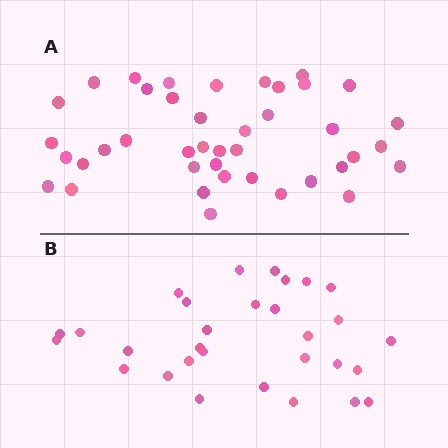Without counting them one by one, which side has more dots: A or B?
Region A (the top region) has more dots.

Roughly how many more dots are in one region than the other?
Region A has roughly 12 or so more dots than region B.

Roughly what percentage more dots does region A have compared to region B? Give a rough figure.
About 35% more.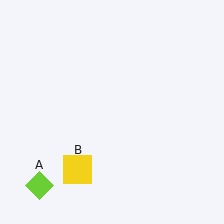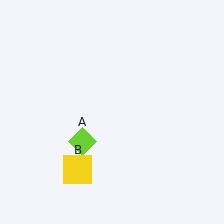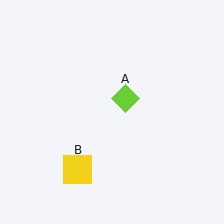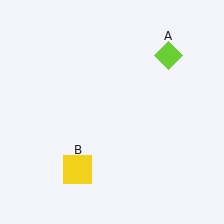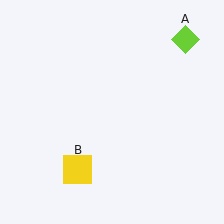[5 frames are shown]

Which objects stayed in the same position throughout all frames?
Yellow square (object B) remained stationary.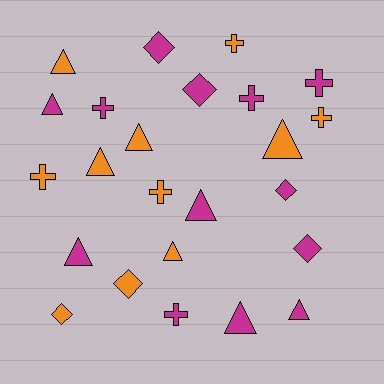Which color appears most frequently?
Magenta, with 13 objects.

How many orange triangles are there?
There are 5 orange triangles.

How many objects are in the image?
There are 24 objects.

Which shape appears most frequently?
Triangle, with 10 objects.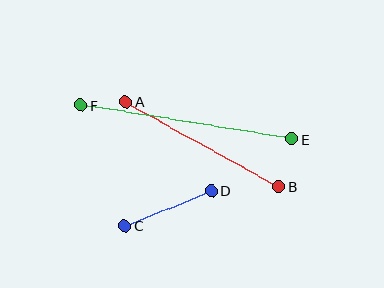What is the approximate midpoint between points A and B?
The midpoint is at approximately (202, 144) pixels.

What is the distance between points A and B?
The distance is approximately 175 pixels.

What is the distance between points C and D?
The distance is approximately 93 pixels.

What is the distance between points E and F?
The distance is approximately 214 pixels.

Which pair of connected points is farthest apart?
Points E and F are farthest apart.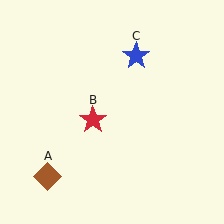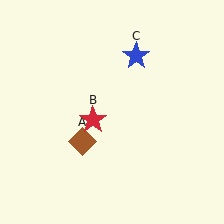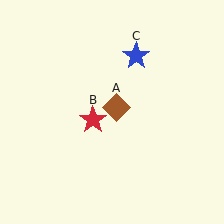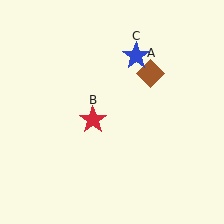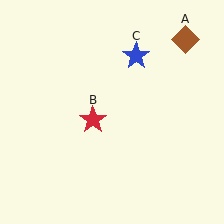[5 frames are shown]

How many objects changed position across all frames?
1 object changed position: brown diamond (object A).